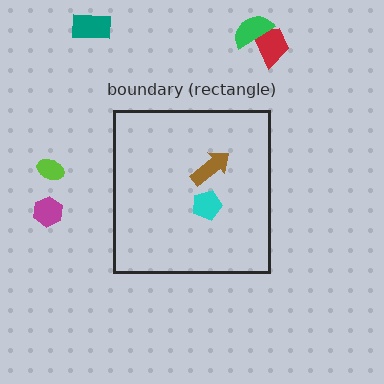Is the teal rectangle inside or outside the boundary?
Outside.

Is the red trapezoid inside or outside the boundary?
Outside.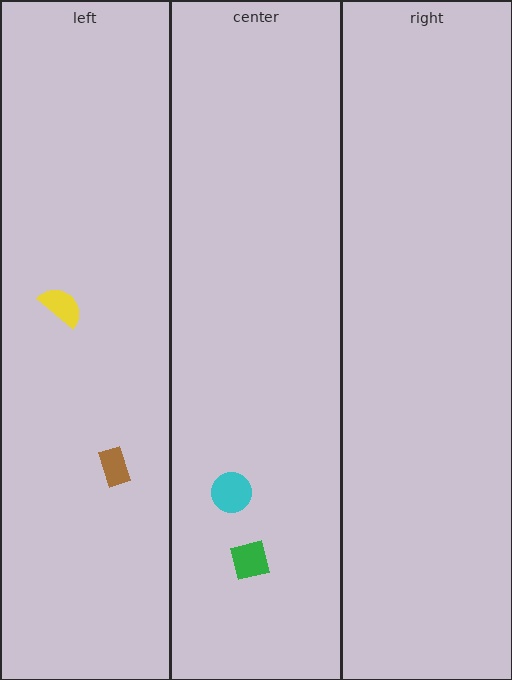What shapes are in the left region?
The brown rectangle, the yellow semicircle.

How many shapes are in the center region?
2.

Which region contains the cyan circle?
The center region.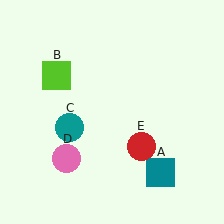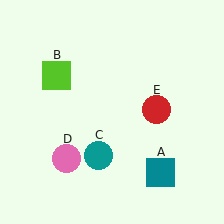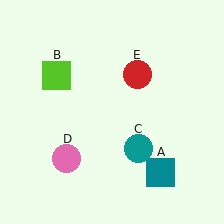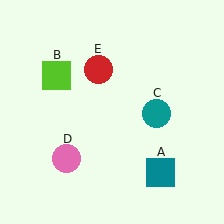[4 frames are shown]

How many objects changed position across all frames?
2 objects changed position: teal circle (object C), red circle (object E).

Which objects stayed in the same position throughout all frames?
Teal square (object A) and lime square (object B) and pink circle (object D) remained stationary.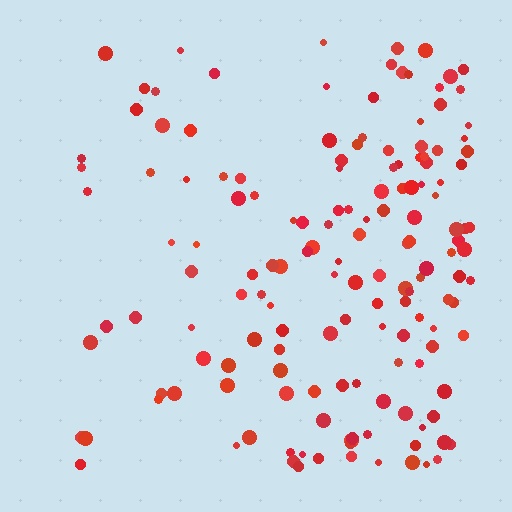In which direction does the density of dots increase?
From left to right, with the right side densest.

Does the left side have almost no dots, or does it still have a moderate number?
Still a moderate number, just noticeably fewer than the right.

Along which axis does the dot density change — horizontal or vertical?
Horizontal.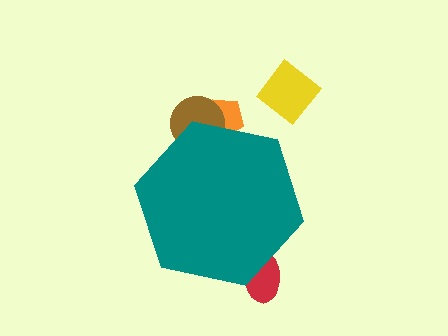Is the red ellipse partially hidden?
Yes, the red ellipse is partially hidden behind the teal hexagon.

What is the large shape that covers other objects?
A teal hexagon.